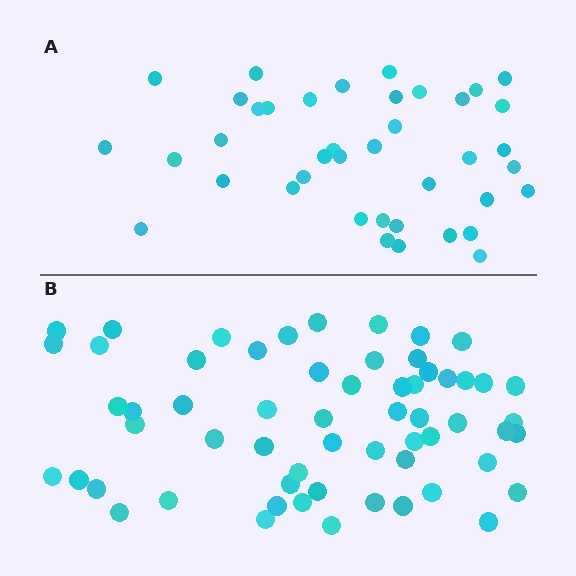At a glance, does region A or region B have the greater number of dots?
Region B (the bottom region) has more dots.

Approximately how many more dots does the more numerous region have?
Region B has approximately 20 more dots than region A.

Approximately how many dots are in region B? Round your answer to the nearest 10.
About 60 dots.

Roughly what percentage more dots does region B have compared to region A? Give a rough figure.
About 50% more.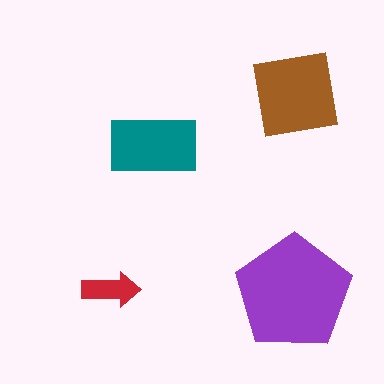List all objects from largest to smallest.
The purple pentagon, the brown square, the teal rectangle, the red arrow.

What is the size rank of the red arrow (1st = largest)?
4th.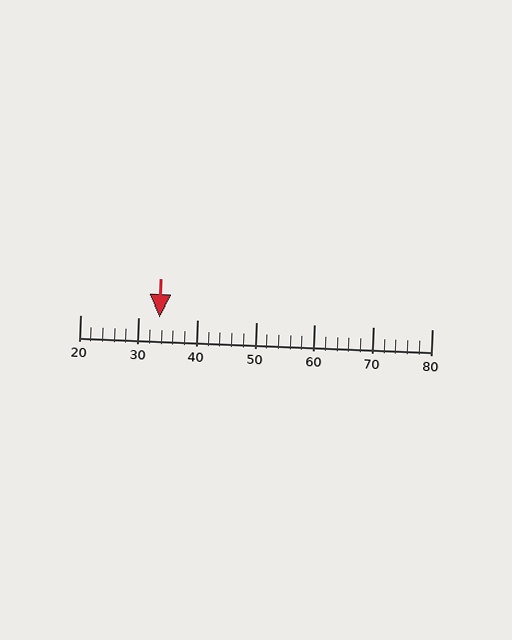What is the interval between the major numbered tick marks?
The major tick marks are spaced 10 units apart.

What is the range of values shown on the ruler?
The ruler shows values from 20 to 80.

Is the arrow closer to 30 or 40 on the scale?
The arrow is closer to 30.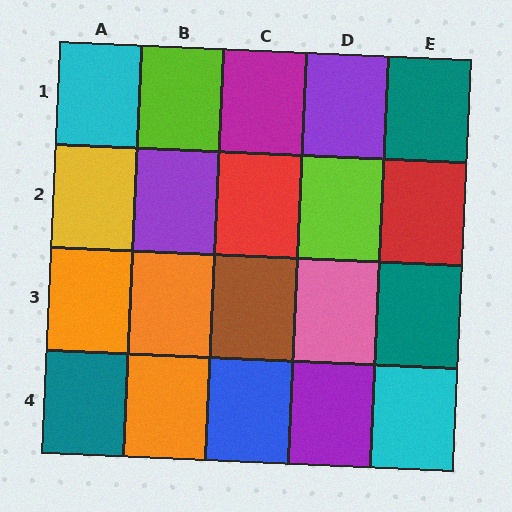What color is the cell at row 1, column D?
Purple.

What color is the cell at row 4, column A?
Teal.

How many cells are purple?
3 cells are purple.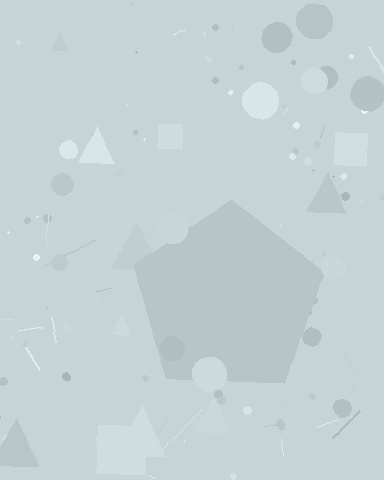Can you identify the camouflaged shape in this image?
The camouflaged shape is a pentagon.